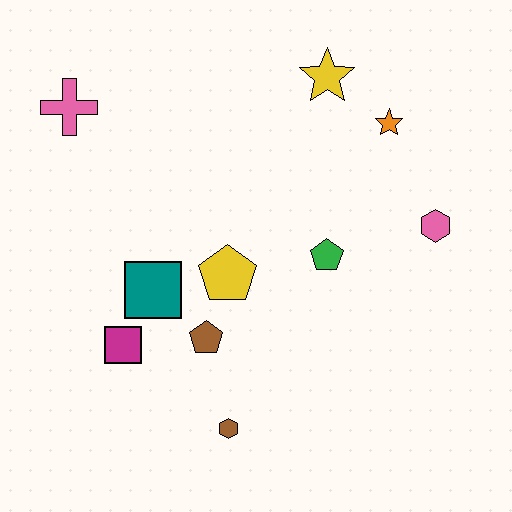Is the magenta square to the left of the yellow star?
Yes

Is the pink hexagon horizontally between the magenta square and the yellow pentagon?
No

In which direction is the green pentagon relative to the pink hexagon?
The green pentagon is to the left of the pink hexagon.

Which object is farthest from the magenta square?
The orange star is farthest from the magenta square.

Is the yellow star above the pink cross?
Yes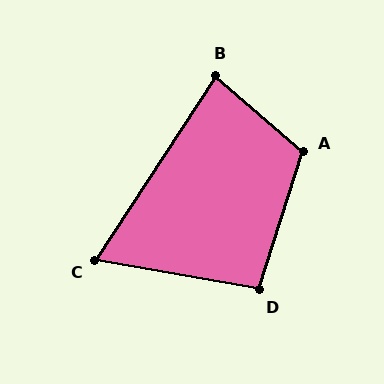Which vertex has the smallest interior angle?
C, at approximately 67 degrees.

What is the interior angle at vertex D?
Approximately 97 degrees (obtuse).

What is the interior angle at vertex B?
Approximately 83 degrees (acute).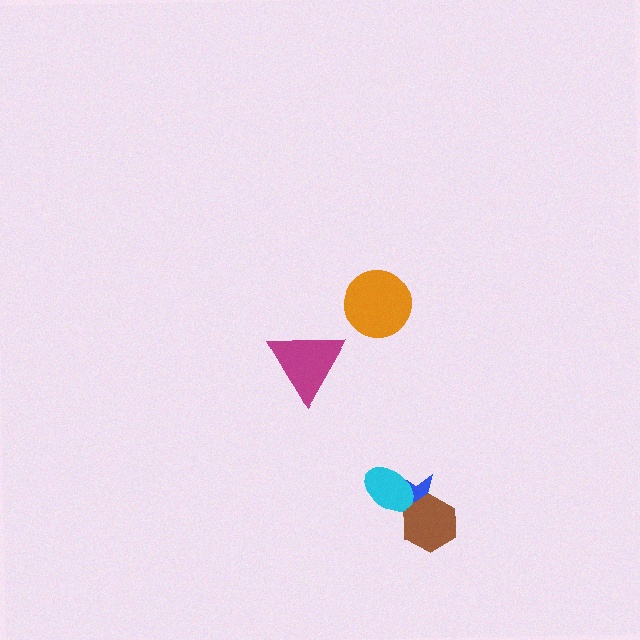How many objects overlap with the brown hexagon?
1 object overlaps with the brown hexagon.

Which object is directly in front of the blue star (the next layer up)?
The brown hexagon is directly in front of the blue star.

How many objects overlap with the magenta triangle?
0 objects overlap with the magenta triangle.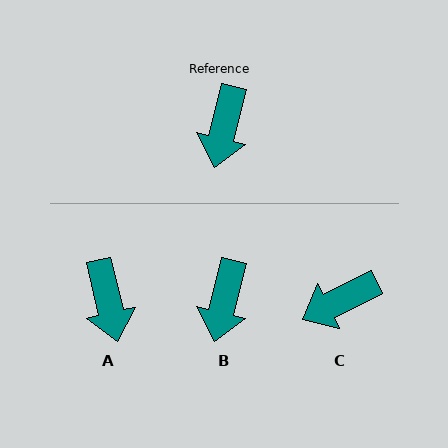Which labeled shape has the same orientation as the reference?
B.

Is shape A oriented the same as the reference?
No, it is off by about 27 degrees.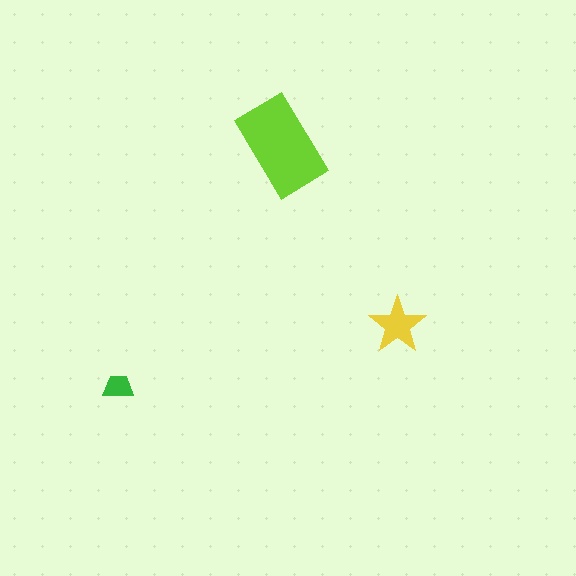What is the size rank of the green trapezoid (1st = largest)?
3rd.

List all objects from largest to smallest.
The lime rectangle, the yellow star, the green trapezoid.